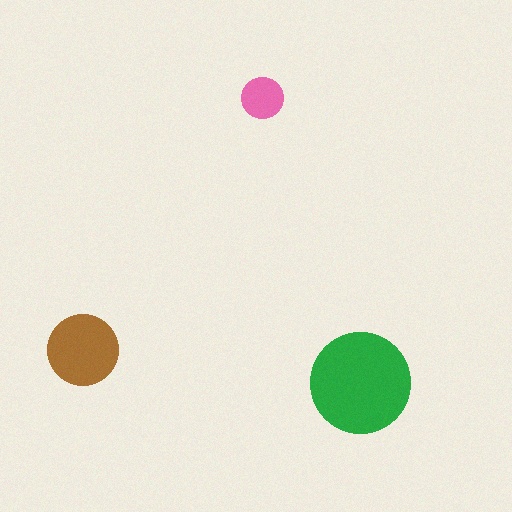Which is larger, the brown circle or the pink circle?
The brown one.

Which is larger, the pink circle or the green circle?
The green one.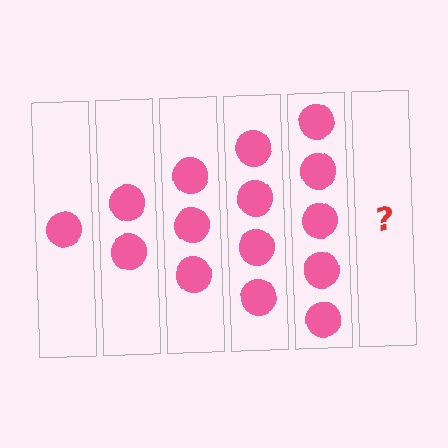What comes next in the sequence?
The next element should be 6 circles.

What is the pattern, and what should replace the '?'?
The pattern is that each step adds one more circle. The '?' should be 6 circles.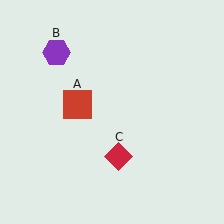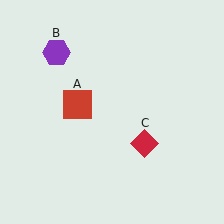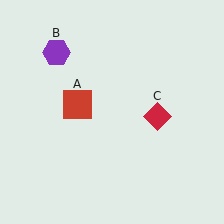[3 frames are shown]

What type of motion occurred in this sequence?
The red diamond (object C) rotated counterclockwise around the center of the scene.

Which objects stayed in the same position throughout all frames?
Red square (object A) and purple hexagon (object B) remained stationary.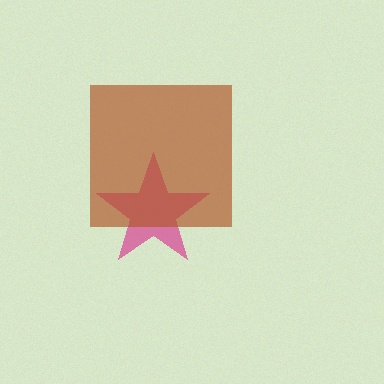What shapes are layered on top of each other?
The layered shapes are: a magenta star, a brown square.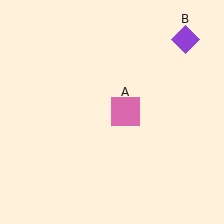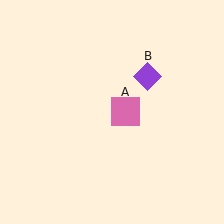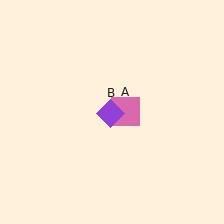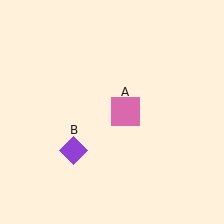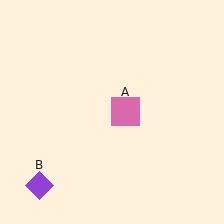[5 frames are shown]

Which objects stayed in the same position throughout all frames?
Pink square (object A) remained stationary.